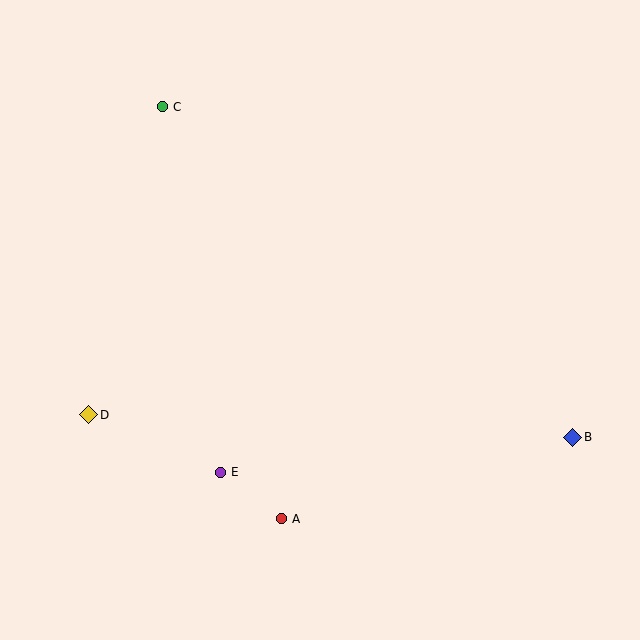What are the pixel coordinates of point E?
Point E is at (220, 472).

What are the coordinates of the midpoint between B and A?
The midpoint between B and A is at (427, 478).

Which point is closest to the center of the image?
Point E at (220, 472) is closest to the center.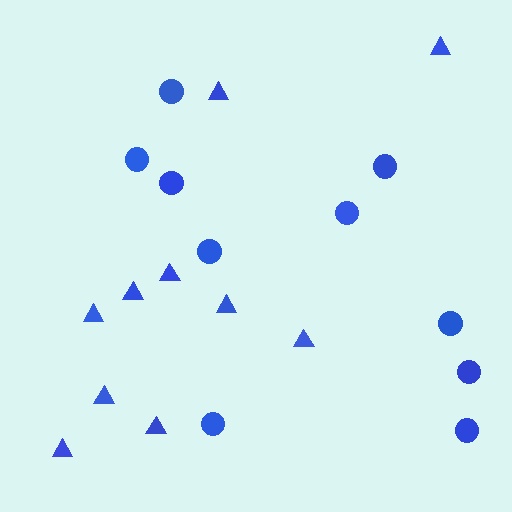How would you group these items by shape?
There are 2 groups: one group of circles (10) and one group of triangles (10).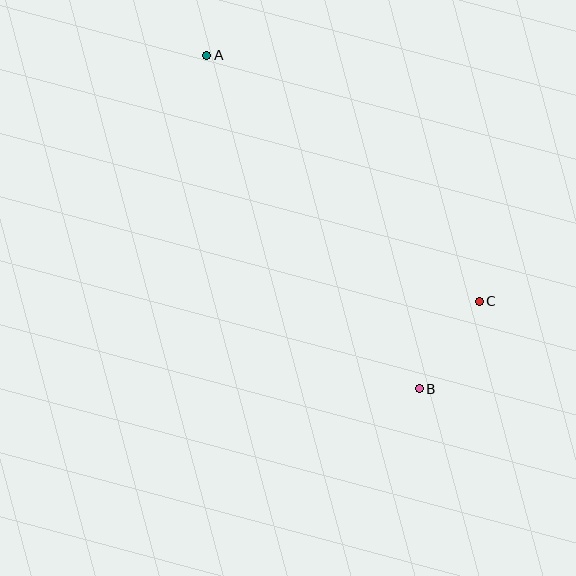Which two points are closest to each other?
Points B and C are closest to each other.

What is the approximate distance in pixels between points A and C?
The distance between A and C is approximately 367 pixels.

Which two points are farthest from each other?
Points A and B are farthest from each other.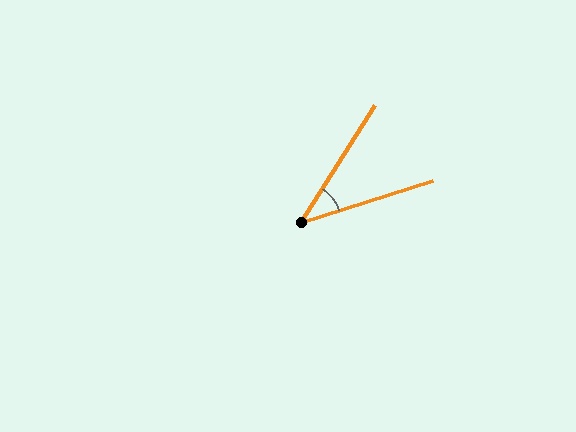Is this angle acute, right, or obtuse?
It is acute.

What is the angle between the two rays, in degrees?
Approximately 40 degrees.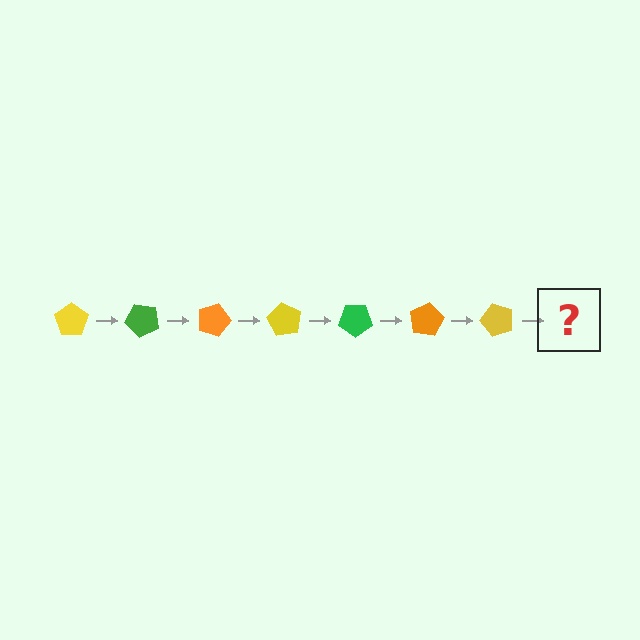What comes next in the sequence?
The next element should be a green pentagon, rotated 315 degrees from the start.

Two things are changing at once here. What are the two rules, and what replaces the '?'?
The two rules are that it rotates 45 degrees each step and the color cycles through yellow, green, and orange. The '?' should be a green pentagon, rotated 315 degrees from the start.